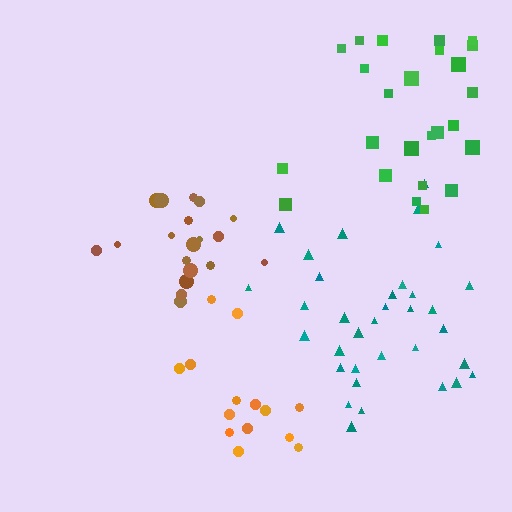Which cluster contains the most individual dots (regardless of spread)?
Teal (34).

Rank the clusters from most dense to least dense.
teal, brown, orange, green.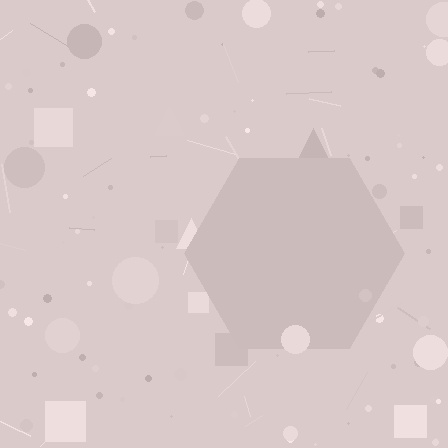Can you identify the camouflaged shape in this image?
The camouflaged shape is a hexagon.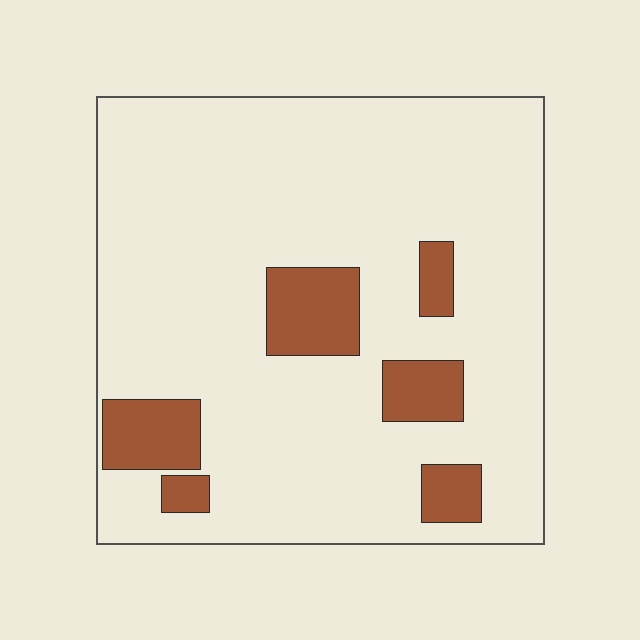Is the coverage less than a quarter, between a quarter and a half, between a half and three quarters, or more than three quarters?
Less than a quarter.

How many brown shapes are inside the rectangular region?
6.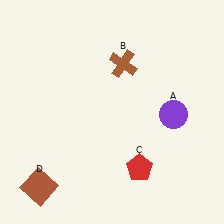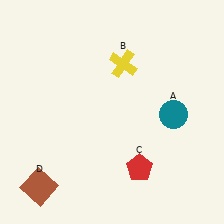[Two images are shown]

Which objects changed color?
A changed from purple to teal. B changed from brown to yellow.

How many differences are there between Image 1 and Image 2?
There are 2 differences between the two images.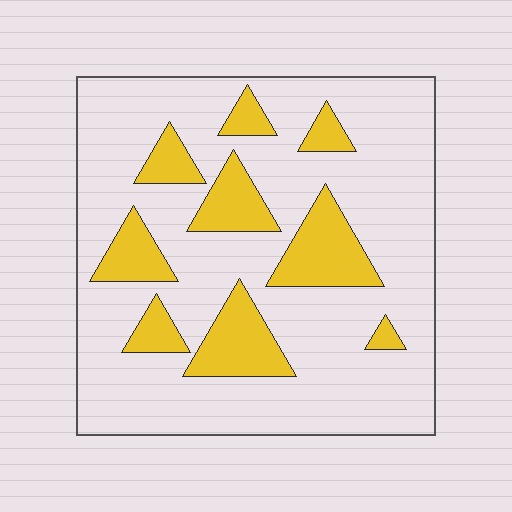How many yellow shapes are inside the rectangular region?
9.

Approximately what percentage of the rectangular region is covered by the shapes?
Approximately 20%.